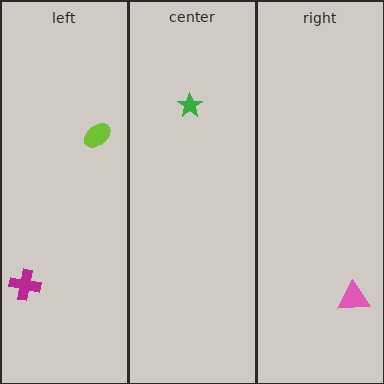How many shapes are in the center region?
1.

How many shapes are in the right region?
1.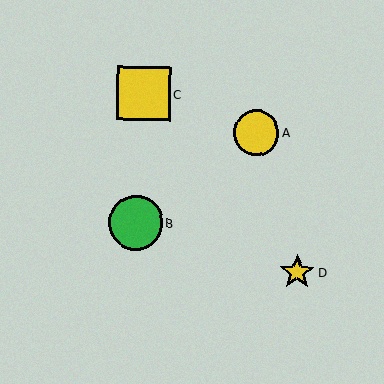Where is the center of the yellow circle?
The center of the yellow circle is at (256, 133).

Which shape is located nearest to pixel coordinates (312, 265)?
The yellow star (labeled D) at (297, 272) is nearest to that location.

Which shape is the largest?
The green circle (labeled B) is the largest.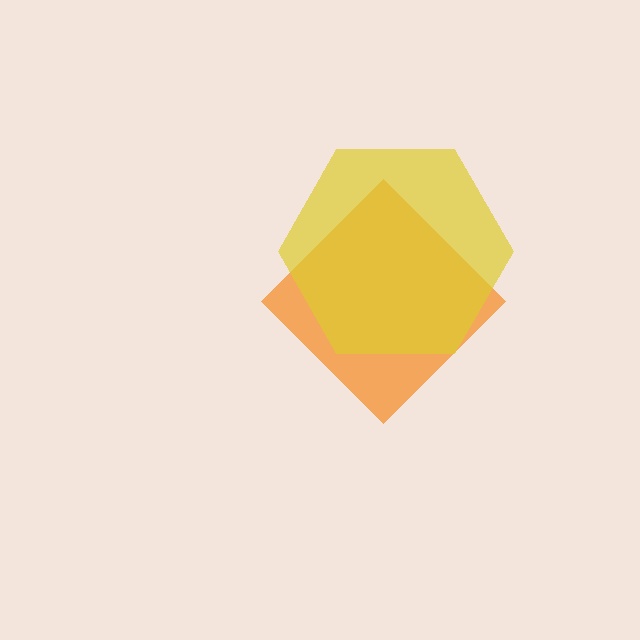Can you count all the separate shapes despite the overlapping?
Yes, there are 2 separate shapes.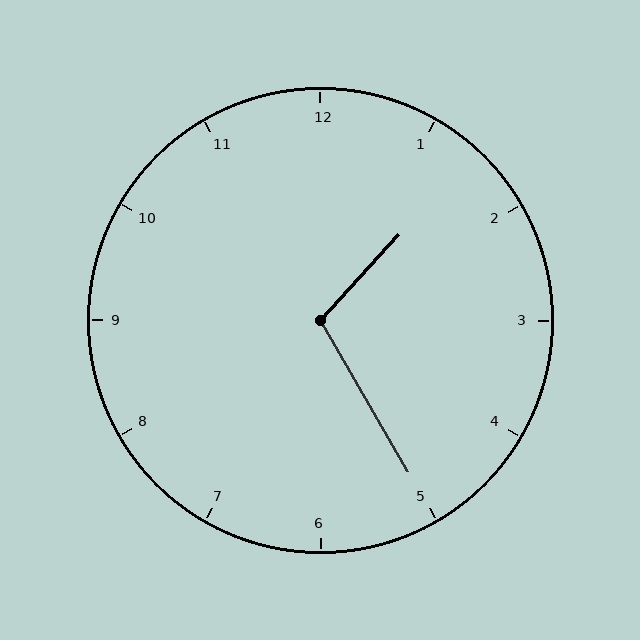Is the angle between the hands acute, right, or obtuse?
It is obtuse.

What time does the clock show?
1:25.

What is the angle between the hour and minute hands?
Approximately 108 degrees.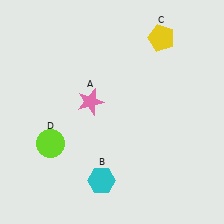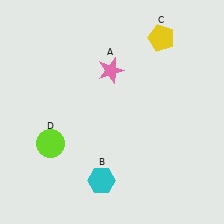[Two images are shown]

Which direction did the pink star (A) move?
The pink star (A) moved up.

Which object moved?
The pink star (A) moved up.